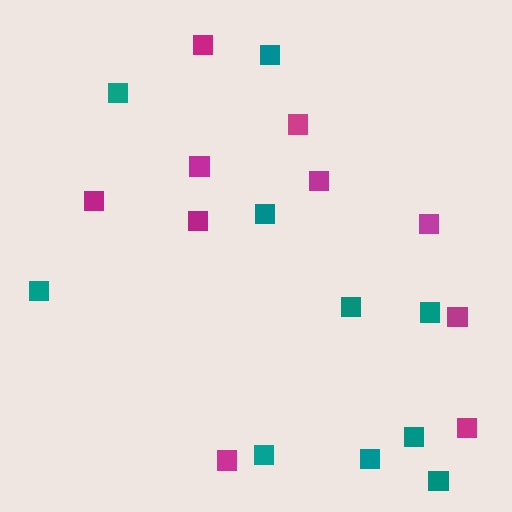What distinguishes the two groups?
There are 2 groups: one group of teal squares (10) and one group of magenta squares (10).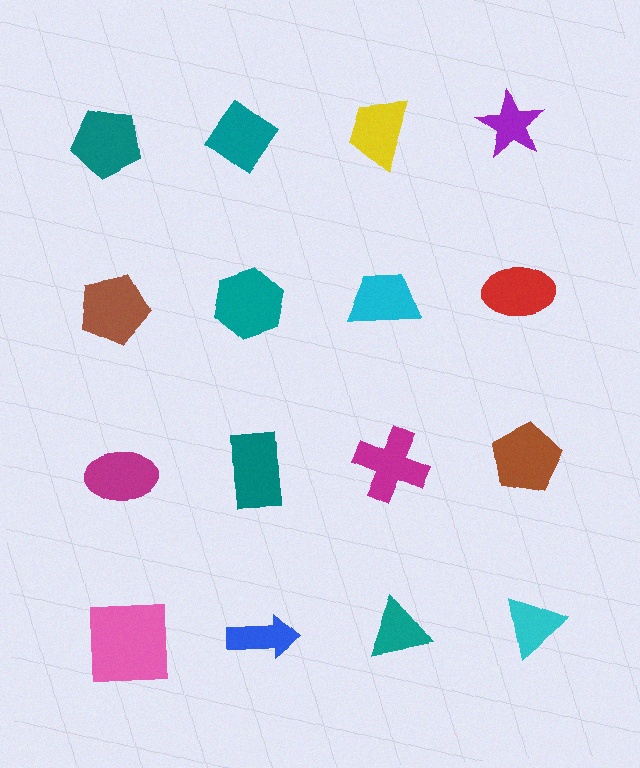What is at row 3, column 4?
A brown pentagon.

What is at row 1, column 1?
A teal pentagon.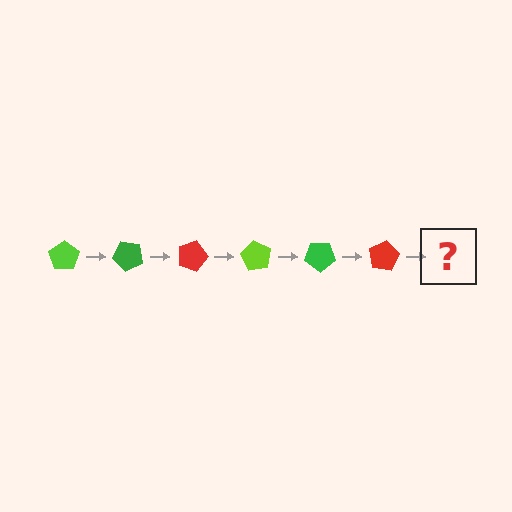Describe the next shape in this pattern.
It should be a lime pentagon, rotated 270 degrees from the start.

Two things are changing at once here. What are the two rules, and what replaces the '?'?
The two rules are that it rotates 45 degrees each step and the color cycles through lime, green, and red. The '?' should be a lime pentagon, rotated 270 degrees from the start.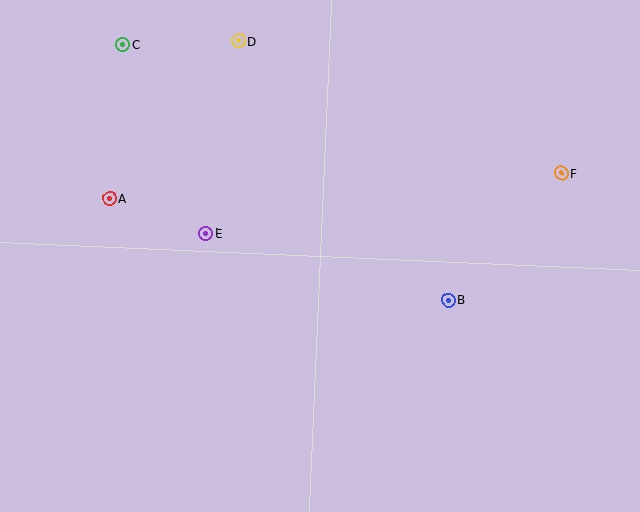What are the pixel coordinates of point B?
Point B is at (448, 300).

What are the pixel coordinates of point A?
Point A is at (109, 198).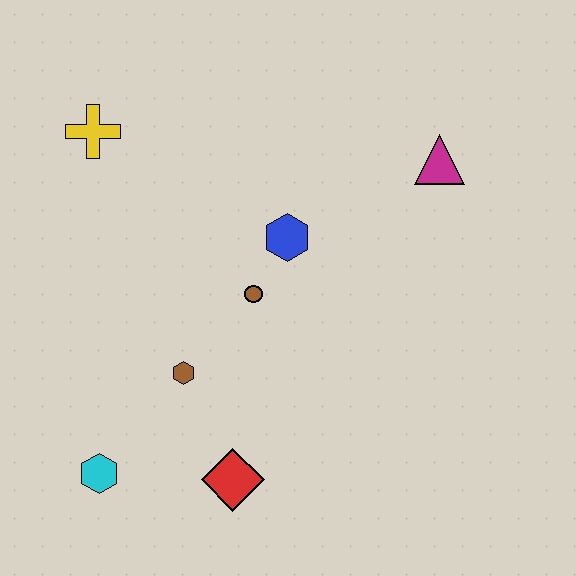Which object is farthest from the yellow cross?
The red diamond is farthest from the yellow cross.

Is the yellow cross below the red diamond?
No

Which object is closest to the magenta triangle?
The blue hexagon is closest to the magenta triangle.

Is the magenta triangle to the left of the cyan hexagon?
No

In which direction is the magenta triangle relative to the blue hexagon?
The magenta triangle is to the right of the blue hexagon.